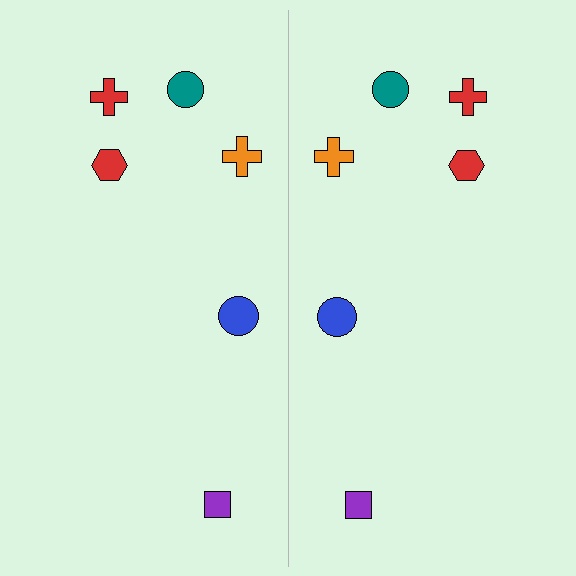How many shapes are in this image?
There are 12 shapes in this image.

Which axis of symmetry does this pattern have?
The pattern has a vertical axis of symmetry running through the center of the image.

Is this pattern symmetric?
Yes, this pattern has bilateral (reflection) symmetry.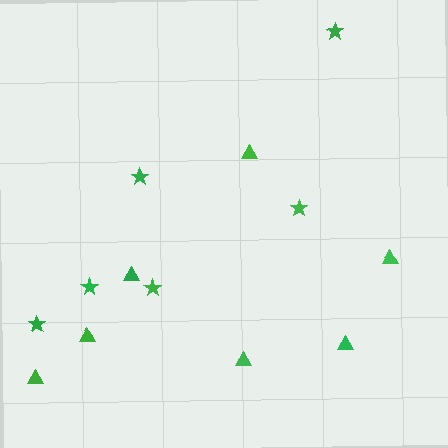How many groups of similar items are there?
There are 2 groups: one group of triangles (7) and one group of stars (6).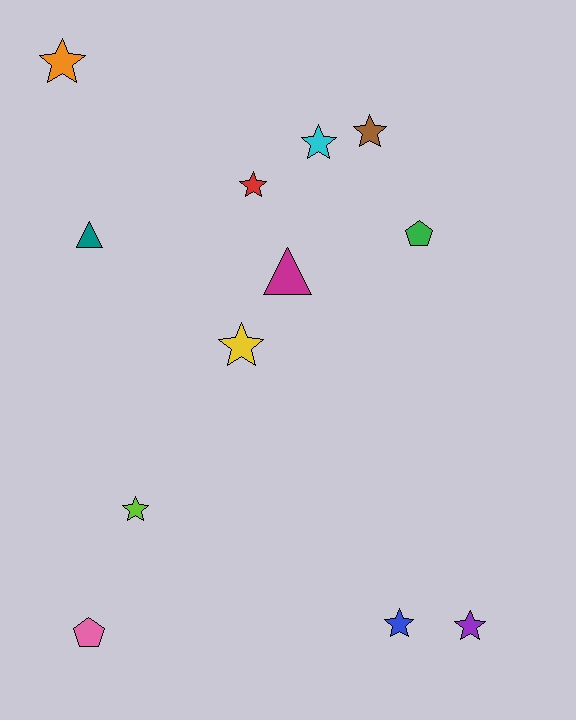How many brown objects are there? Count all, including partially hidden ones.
There is 1 brown object.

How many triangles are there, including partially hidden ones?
There are 2 triangles.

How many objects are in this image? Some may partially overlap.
There are 12 objects.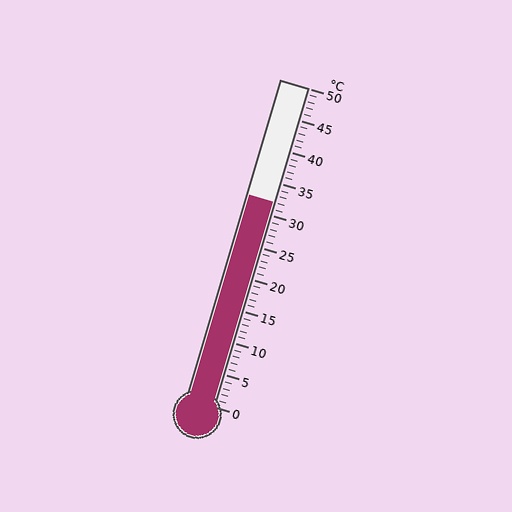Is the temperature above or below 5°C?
The temperature is above 5°C.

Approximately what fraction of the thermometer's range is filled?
The thermometer is filled to approximately 65% of its range.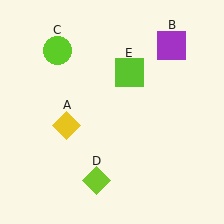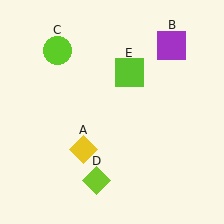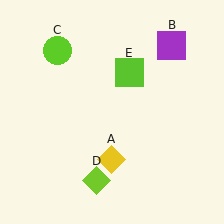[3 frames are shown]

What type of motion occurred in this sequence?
The yellow diamond (object A) rotated counterclockwise around the center of the scene.